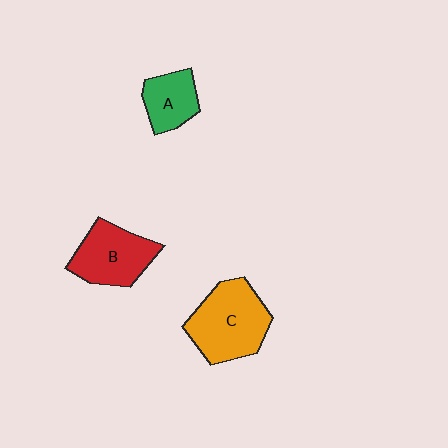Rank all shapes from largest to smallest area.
From largest to smallest: C (orange), B (red), A (green).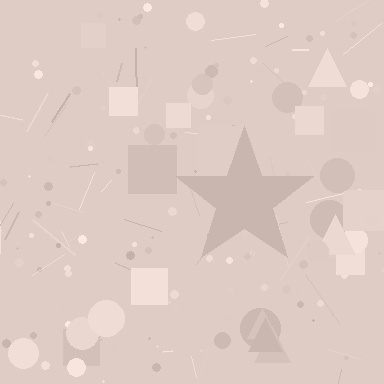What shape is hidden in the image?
A star is hidden in the image.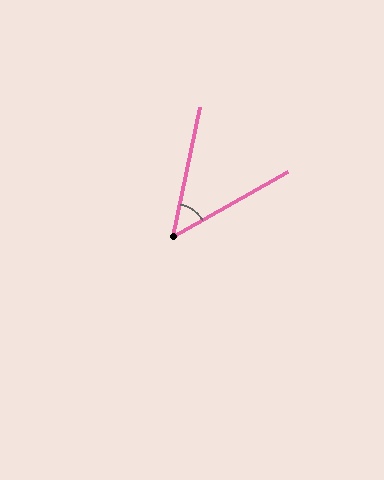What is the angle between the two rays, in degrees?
Approximately 49 degrees.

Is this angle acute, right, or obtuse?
It is acute.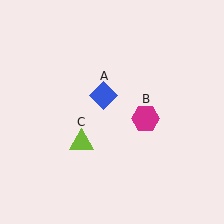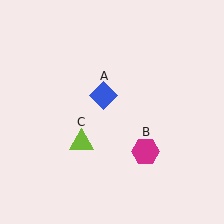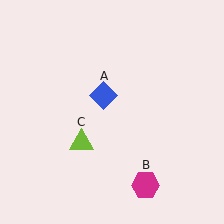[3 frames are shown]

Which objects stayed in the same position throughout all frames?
Blue diamond (object A) and lime triangle (object C) remained stationary.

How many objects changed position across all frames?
1 object changed position: magenta hexagon (object B).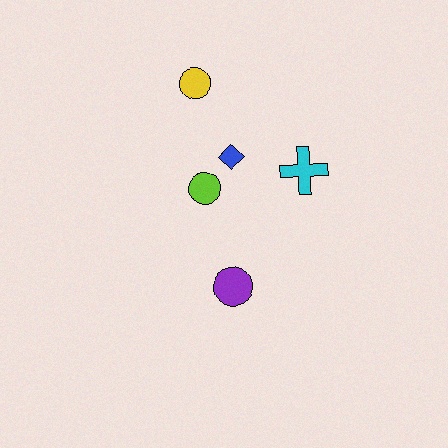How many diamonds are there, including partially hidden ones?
There is 1 diamond.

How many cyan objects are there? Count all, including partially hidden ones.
There is 1 cyan object.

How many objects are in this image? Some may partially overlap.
There are 5 objects.